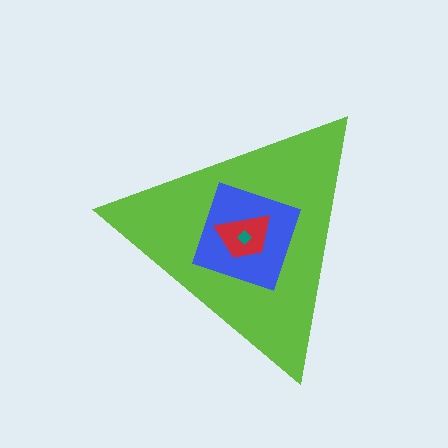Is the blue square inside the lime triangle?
Yes.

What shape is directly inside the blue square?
The red trapezoid.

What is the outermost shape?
The lime triangle.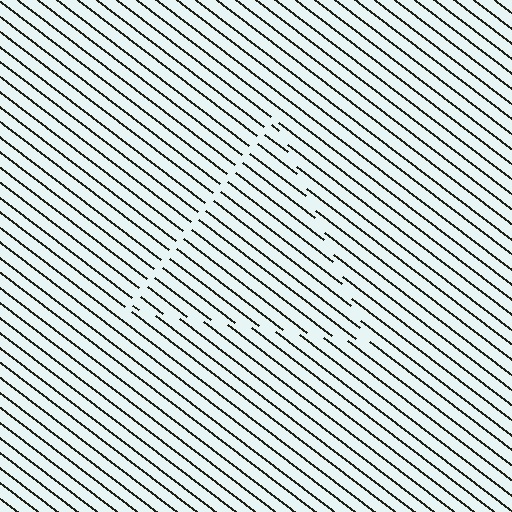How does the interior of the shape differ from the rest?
The interior of the shape contains the same grating, shifted by half a period — the contour is defined by the phase discontinuity where line-ends from the inner and outer gratings abut.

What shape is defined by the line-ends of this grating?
An illusory triangle. The interior of the shape contains the same grating, shifted by half a period — the contour is defined by the phase discontinuity where line-ends from the inner and outer gratings abut.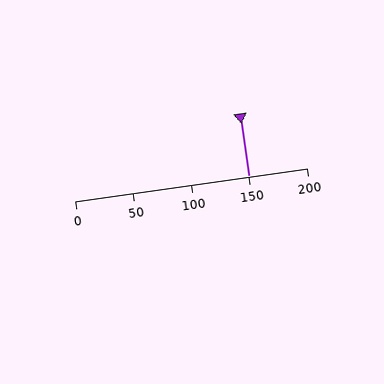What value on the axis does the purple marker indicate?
The marker indicates approximately 150.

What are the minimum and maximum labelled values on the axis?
The axis runs from 0 to 200.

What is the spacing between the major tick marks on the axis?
The major ticks are spaced 50 apart.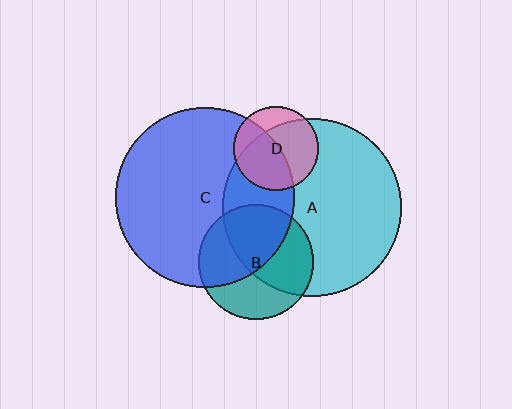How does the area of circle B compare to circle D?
Approximately 1.8 times.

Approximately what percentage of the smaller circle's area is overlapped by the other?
Approximately 55%.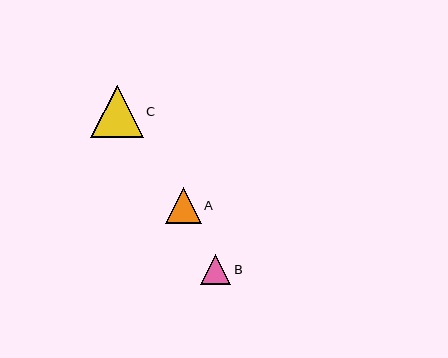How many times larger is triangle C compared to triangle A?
Triangle C is approximately 1.5 times the size of triangle A.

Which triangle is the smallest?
Triangle B is the smallest with a size of approximately 31 pixels.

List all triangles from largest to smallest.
From largest to smallest: C, A, B.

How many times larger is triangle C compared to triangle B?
Triangle C is approximately 1.7 times the size of triangle B.